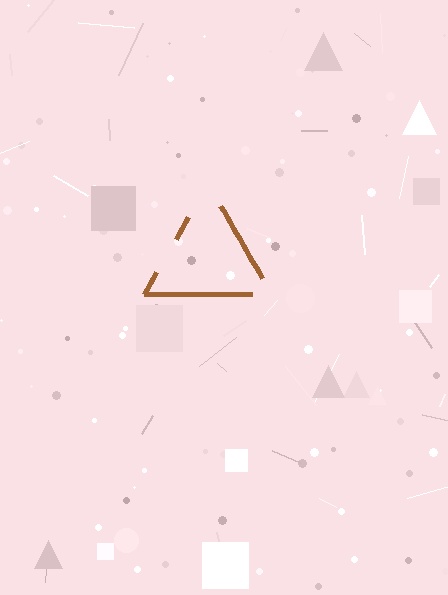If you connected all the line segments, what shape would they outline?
They would outline a triangle.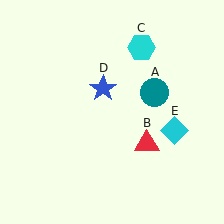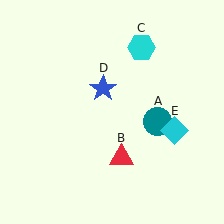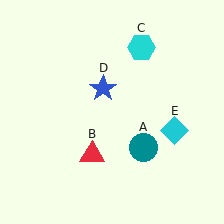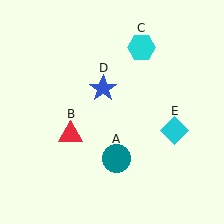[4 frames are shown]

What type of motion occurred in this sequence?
The teal circle (object A), red triangle (object B) rotated clockwise around the center of the scene.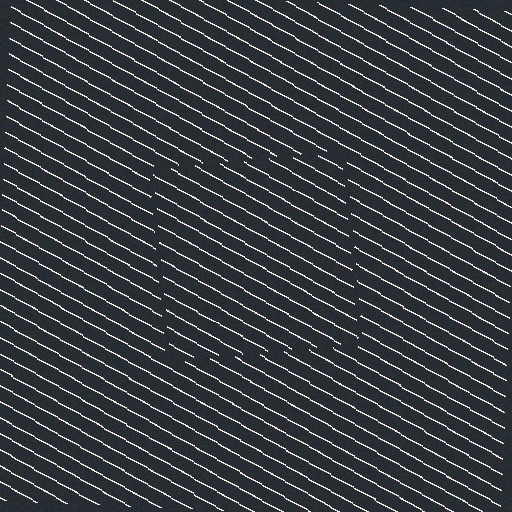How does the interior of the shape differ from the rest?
The interior of the shape contains the same grating, shifted by half a period — the contour is defined by the phase discontinuity where line-ends from the inner and outer gratings abut.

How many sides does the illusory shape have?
4 sides — the line-ends trace a square.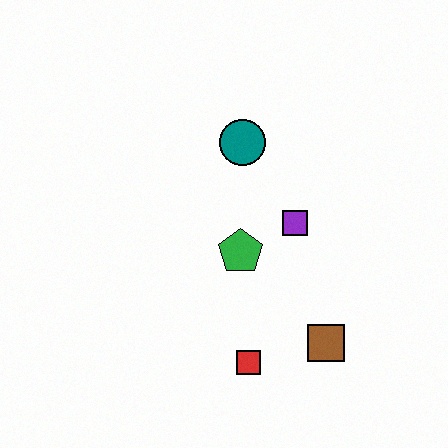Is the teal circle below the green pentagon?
No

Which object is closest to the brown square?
The red square is closest to the brown square.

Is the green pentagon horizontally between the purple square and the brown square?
No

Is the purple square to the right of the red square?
Yes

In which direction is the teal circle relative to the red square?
The teal circle is above the red square.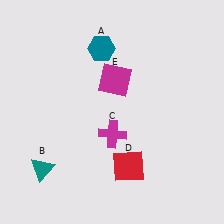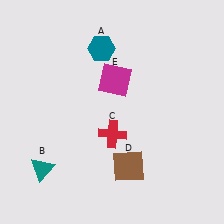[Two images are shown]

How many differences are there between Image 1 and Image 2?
There are 2 differences between the two images.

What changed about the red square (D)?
In Image 1, D is red. In Image 2, it changed to brown.